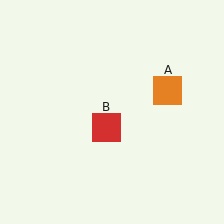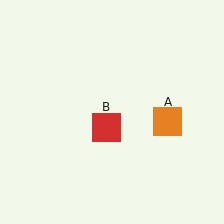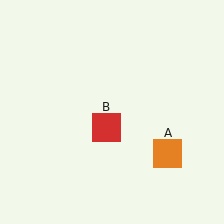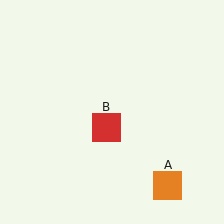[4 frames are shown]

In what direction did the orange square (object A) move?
The orange square (object A) moved down.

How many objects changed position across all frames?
1 object changed position: orange square (object A).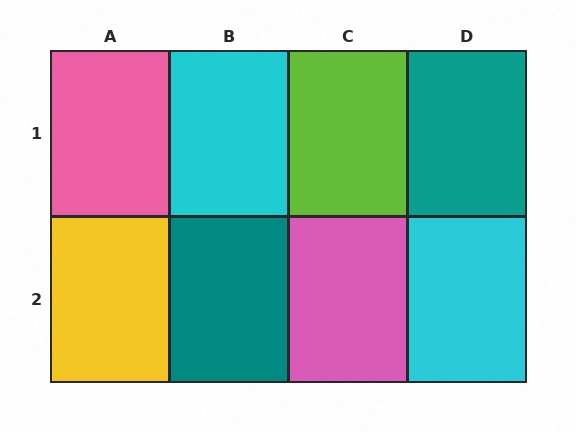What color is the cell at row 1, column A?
Pink.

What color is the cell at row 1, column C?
Lime.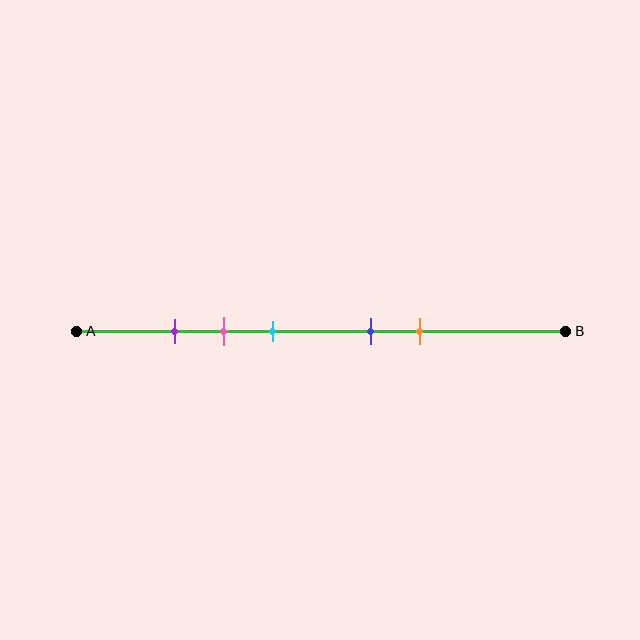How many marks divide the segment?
There are 5 marks dividing the segment.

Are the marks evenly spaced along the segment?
No, the marks are not evenly spaced.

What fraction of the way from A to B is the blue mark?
The blue mark is approximately 60% (0.6) of the way from A to B.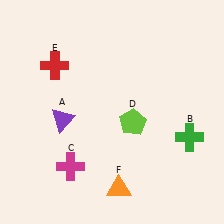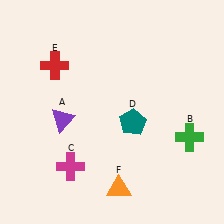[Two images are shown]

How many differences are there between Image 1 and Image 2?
There is 1 difference between the two images.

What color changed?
The pentagon (D) changed from lime in Image 1 to teal in Image 2.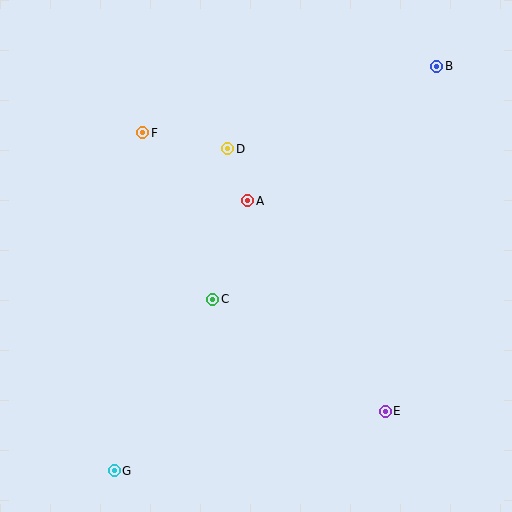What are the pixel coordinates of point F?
Point F is at (143, 133).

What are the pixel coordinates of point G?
Point G is at (114, 471).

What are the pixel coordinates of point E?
Point E is at (385, 411).